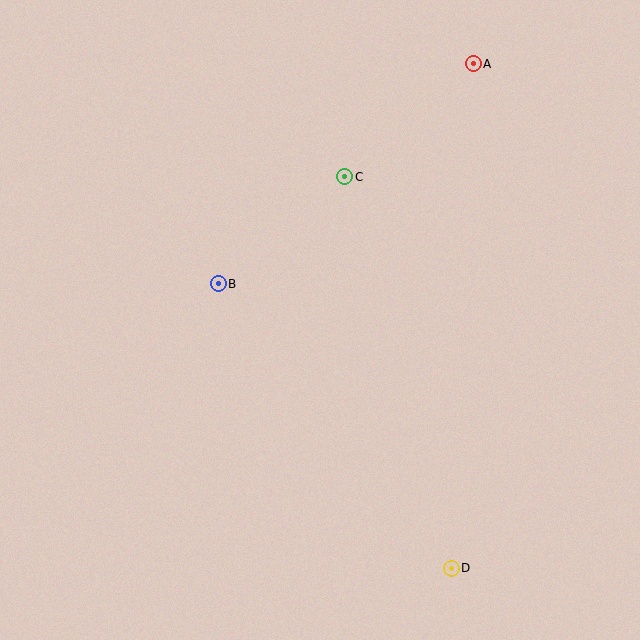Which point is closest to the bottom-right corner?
Point D is closest to the bottom-right corner.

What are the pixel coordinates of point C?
Point C is at (345, 177).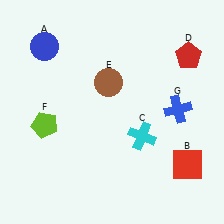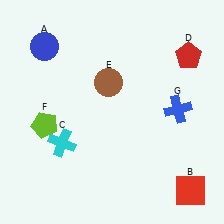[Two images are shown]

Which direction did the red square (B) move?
The red square (B) moved down.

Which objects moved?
The objects that moved are: the red square (B), the cyan cross (C).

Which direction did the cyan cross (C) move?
The cyan cross (C) moved left.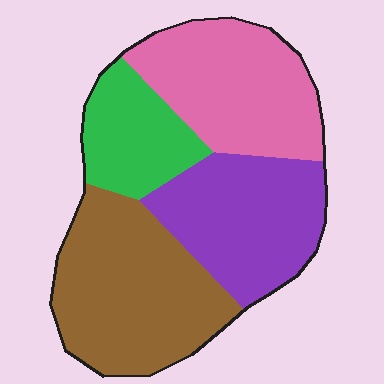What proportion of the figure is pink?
Pink takes up about one quarter (1/4) of the figure.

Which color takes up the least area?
Green, at roughly 15%.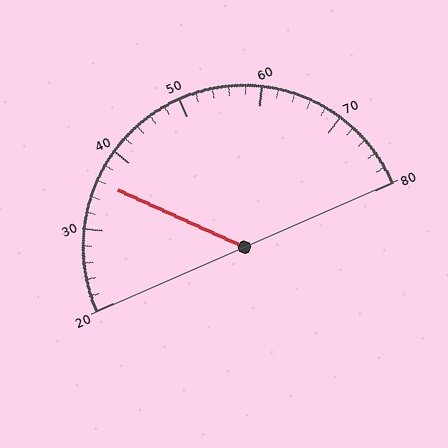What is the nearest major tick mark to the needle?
The nearest major tick mark is 40.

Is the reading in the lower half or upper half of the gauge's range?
The reading is in the lower half of the range (20 to 80).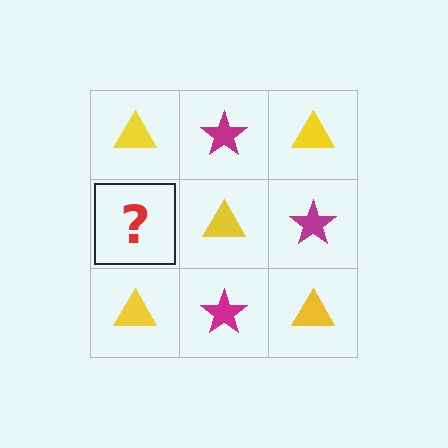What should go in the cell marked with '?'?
The missing cell should contain a magenta star.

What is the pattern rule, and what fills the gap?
The rule is that it alternates yellow triangle and magenta star in a checkerboard pattern. The gap should be filled with a magenta star.